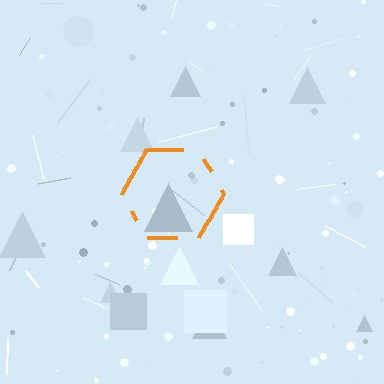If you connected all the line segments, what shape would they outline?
They would outline a hexagon.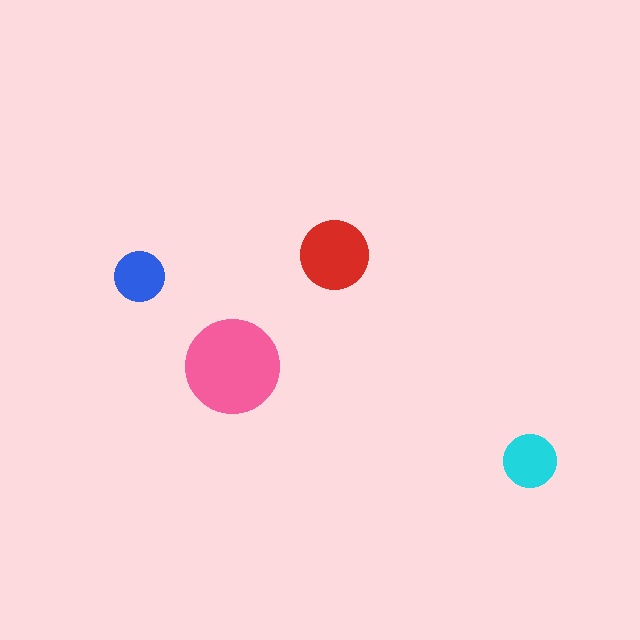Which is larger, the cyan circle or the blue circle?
The cyan one.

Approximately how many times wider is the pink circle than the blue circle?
About 2 times wider.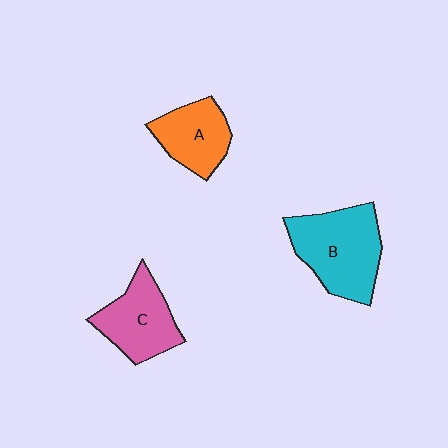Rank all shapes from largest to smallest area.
From largest to smallest: B (cyan), C (pink), A (orange).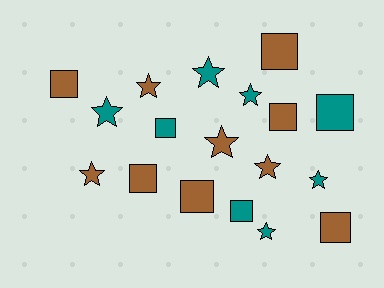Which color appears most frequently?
Brown, with 10 objects.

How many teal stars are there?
There are 5 teal stars.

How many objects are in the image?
There are 18 objects.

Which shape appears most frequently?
Square, with 9 objects.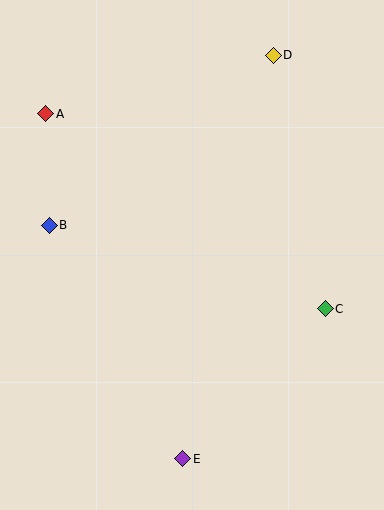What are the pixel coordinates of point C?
Point C is at (325, 309).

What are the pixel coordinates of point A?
Point A is at (45, 114).